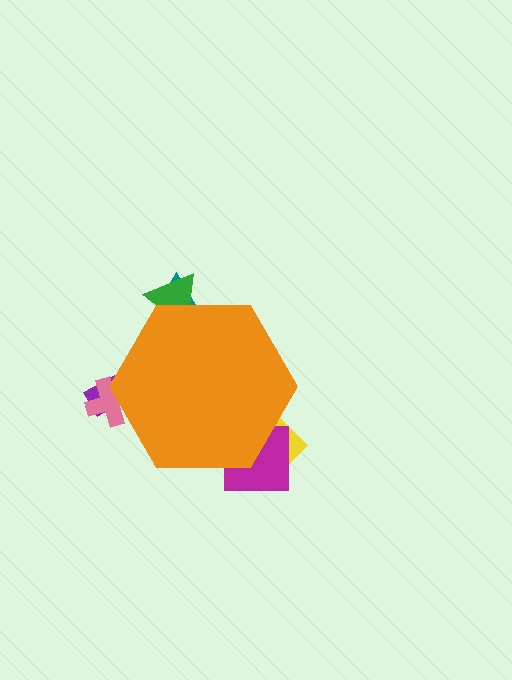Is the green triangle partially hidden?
Yes, the green triangle is partially hidden behind the orange hexagon.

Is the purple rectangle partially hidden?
Yes, the purple rectangle is partially hidden behind the orange hexagon.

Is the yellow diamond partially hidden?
Yes, the yellow diamond is partially hidden behind the orange hexagon.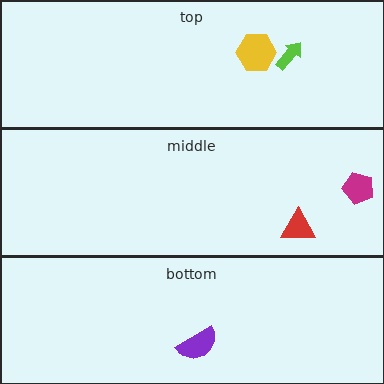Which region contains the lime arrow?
The top region.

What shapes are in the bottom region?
The purple semicircle.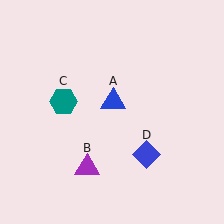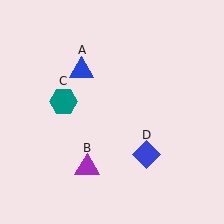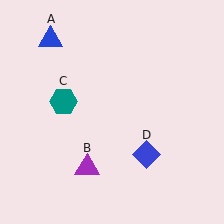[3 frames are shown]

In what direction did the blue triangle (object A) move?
The blue triangle (object A) moved up and to the left.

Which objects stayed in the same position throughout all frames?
Purple triangle (object B) and teal hexagon (object C) and blue diamond (object D) remained stationary.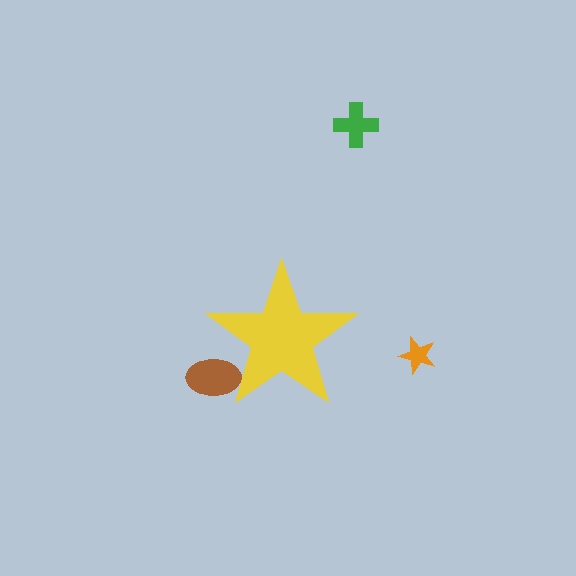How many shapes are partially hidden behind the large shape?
1 shape is partially hidden.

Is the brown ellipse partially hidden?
Yes, the brown ellipse is partially hidden behind the yellow star.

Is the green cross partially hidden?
No, the green cross is fully visible.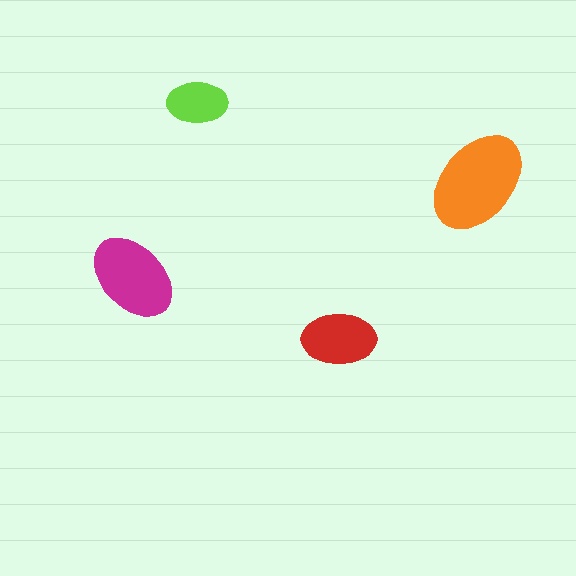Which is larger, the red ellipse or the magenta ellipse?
The magenta one.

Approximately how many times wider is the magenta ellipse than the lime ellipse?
About 1.5 times wider.